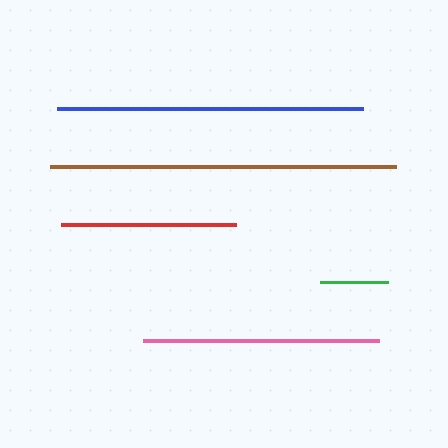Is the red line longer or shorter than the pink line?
The pink line is longer than the red line.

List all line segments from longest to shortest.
From longest to shortest: brown, blue, pink, red, green.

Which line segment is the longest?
The brown line is the longest at approximately 346 pixels.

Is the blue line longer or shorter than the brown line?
The brown line is longer than the blue line.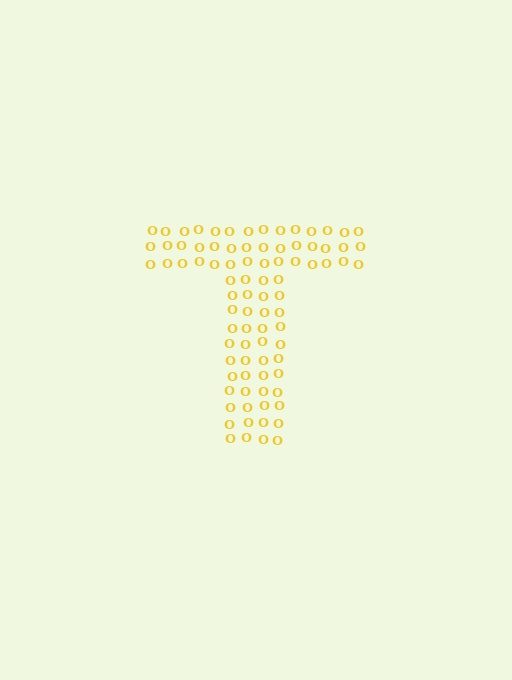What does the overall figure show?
The overall figure shows the letter T.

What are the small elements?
The small elements are letter O's.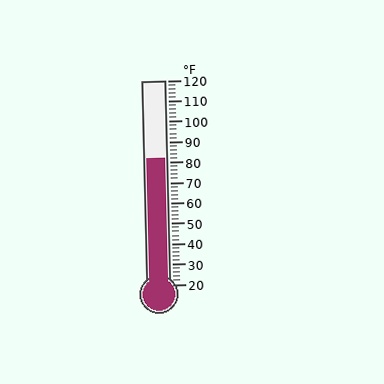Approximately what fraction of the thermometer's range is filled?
The thermometer is filled to approximately 60% of its range.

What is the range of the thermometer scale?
The thermometer scale ranges from 20°F to 120°F.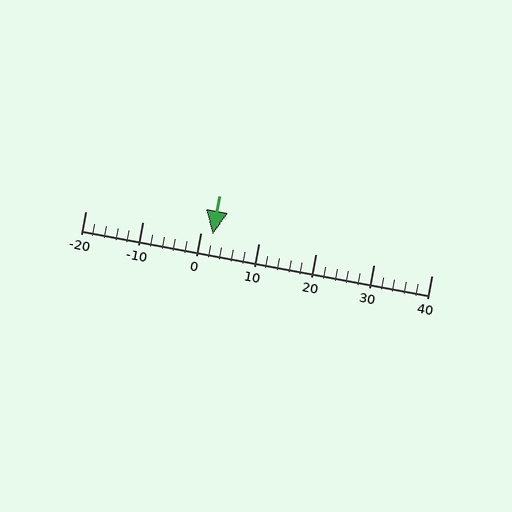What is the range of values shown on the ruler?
The ruler shows values from -20 to 40.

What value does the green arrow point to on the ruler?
The green arrow points to approximately 2.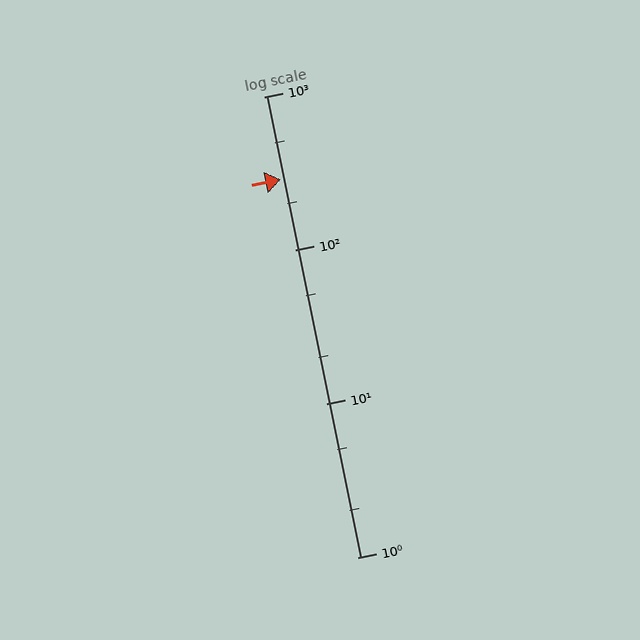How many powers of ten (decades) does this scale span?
The scale spans 3 decades, from 1 to 1000.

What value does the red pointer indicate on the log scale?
The pointer indicates approximately 290.